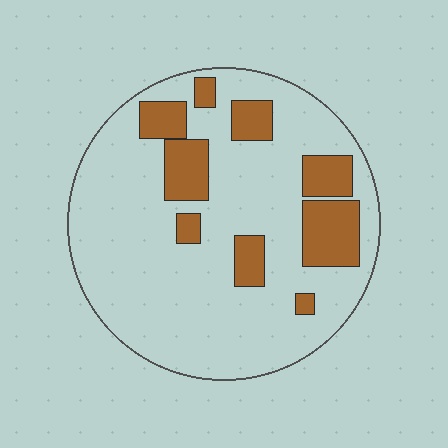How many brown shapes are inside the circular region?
9.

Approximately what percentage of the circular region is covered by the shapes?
Approximately 20%.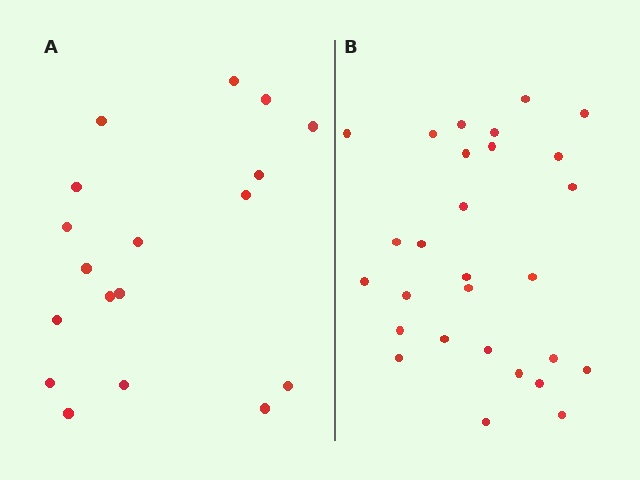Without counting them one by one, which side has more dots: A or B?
Region B (the right region) has more dots.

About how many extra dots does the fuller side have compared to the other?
Region B has roughly 10 or so more dots than region A.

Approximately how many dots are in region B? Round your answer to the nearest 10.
About 30 dots. (The exact count is 28, which rounds to 30.)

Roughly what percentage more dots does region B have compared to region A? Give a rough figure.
About 55% more.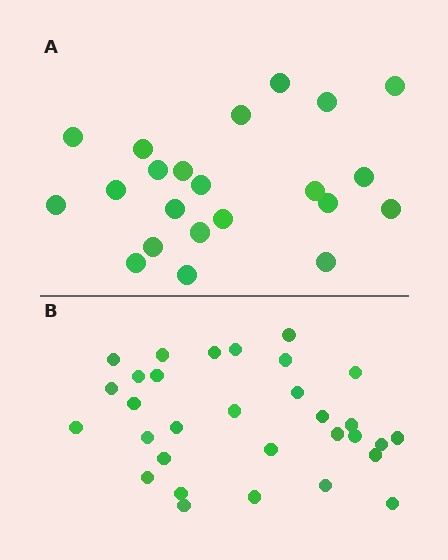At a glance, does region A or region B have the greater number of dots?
Region B (the bottom region) has more dots.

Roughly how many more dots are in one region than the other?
Region B has roughly 8 or so more dots than region A.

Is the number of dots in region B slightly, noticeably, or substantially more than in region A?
Region B has noticeably more, but not dramatically so. The ratio is roughly 1.4 to 1.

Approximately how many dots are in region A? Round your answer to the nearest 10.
About 20 dots. (The exact count is 22, which rounds to 20.)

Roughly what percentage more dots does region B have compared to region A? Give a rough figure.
About 40% more.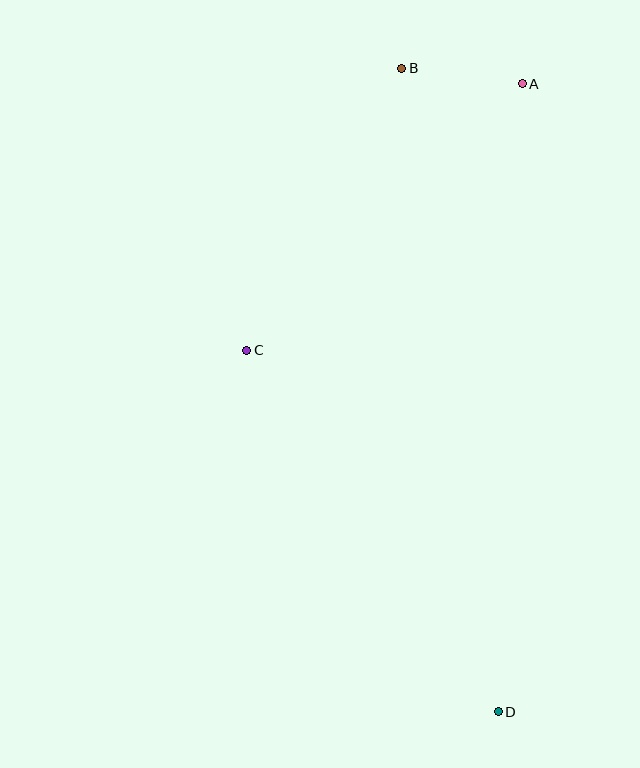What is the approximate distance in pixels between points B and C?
The distance between B and C is approximately 322 pixels.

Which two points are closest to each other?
Points A and B are closest to each other.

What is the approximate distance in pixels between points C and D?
The distance between C and D is approximately 440 pixels.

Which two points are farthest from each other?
Points B and D are farthest from each other.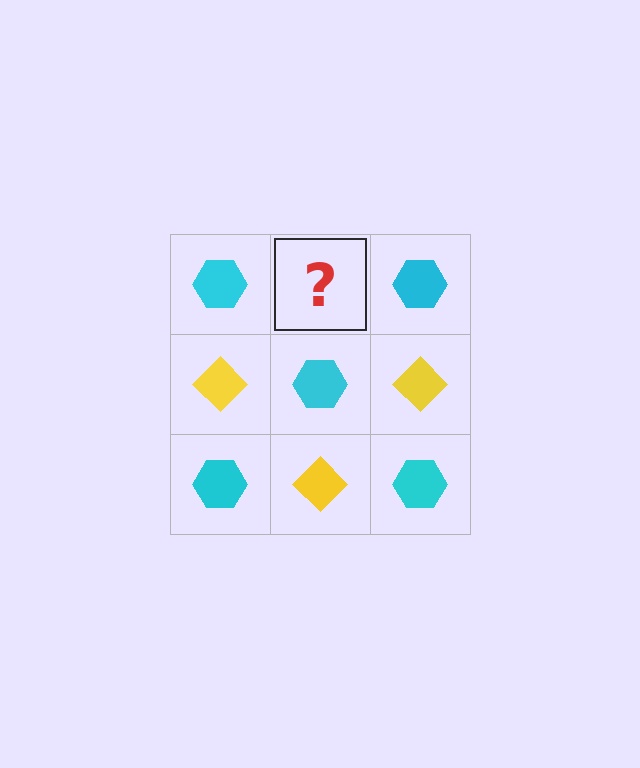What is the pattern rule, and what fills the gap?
The rule is that it alternates cyan hexagon and yellow diamond in a checkerboard pattern. The gap should be filled with a yellow diamond.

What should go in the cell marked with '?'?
The missing cell should contain a yellow diamond.